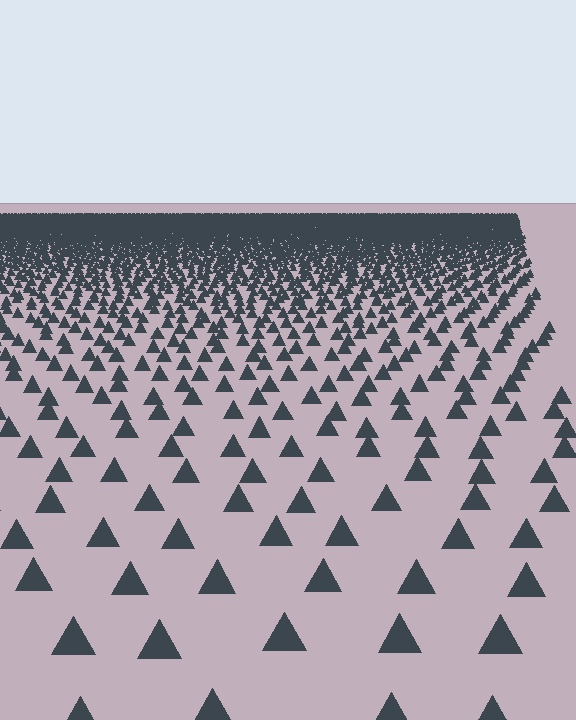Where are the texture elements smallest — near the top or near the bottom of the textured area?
Near the top.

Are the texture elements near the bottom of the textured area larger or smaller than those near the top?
Larger. Near the bottom, elements are closer to the viewer and appear at a bigger on-screen size.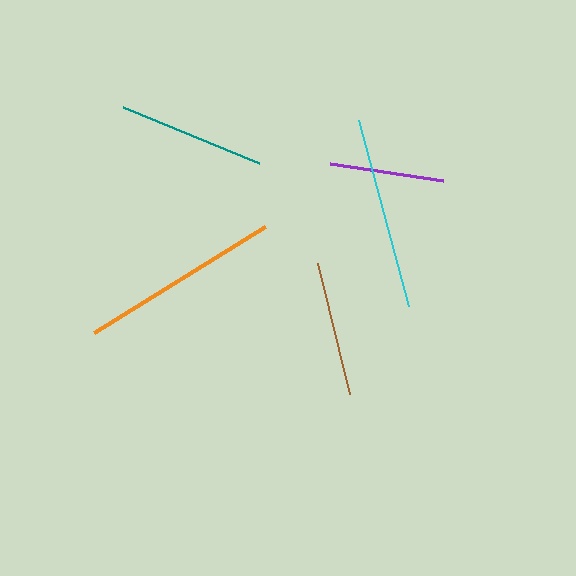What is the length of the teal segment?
The teal segment is approximately 148 pixels long.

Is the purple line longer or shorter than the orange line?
The orange line is longer than the purple line.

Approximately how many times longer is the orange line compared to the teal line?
The orange line is approximately 1.4 times the length of the teal line.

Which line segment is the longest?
The orange line is the longest at approximately 202 pixels.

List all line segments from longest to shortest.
From longest to shortest: orange, cyan, teal, brown, purple.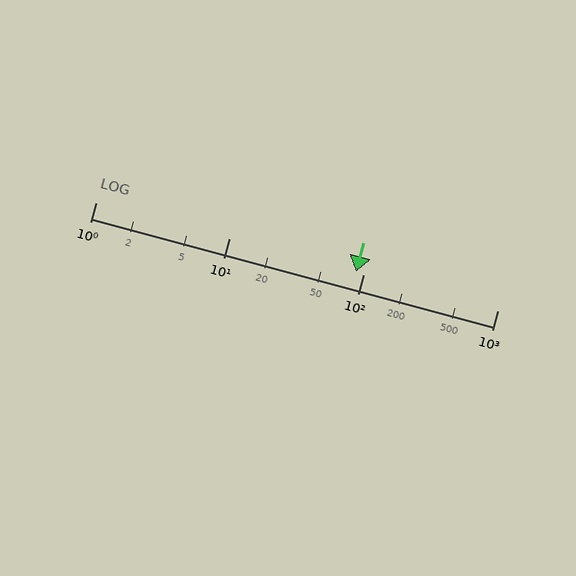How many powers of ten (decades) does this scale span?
The scale spans 3 decades, from 1 to 1000.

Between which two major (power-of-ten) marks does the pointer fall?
The pointer is between 10 and 100.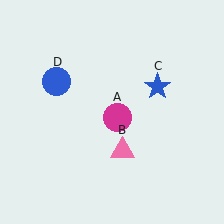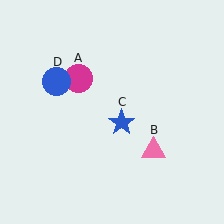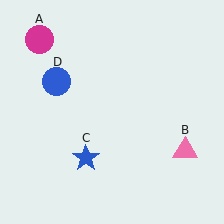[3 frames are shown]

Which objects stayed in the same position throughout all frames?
Blue circle (object D) remained stationary.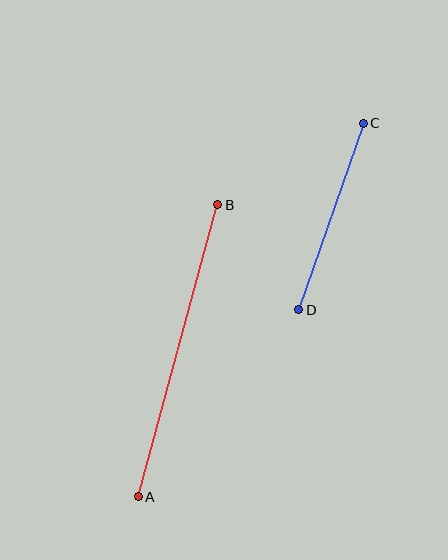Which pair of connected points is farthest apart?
Points A and B are farthest apart.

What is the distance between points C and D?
The distance is approximately 198 pixels.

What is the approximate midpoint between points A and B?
The midpoint is at approximately (178, 351) pixels.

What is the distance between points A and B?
The distance is approximately 303 pixels.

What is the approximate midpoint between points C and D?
The midpoint is at approximately (331, 216) pixels.